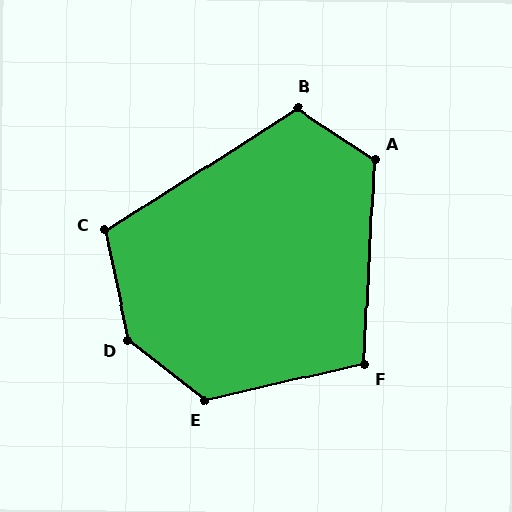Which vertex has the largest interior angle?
D, at approximately 140 degrees.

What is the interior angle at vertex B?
Approximately 114 degrees (obtuse).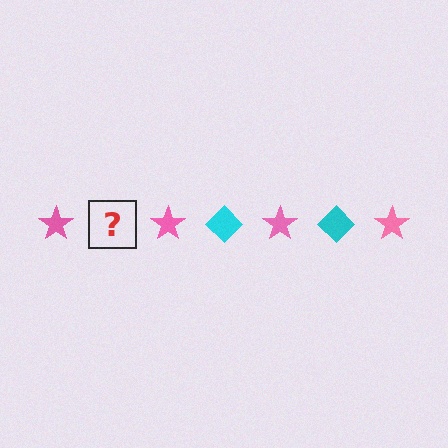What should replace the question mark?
The question mark should be replaced with a cyan diamond.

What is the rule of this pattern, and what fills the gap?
The rule is that the pattern alternates between pink star and cyan diamond. The gap should be filled with a cyan diamond.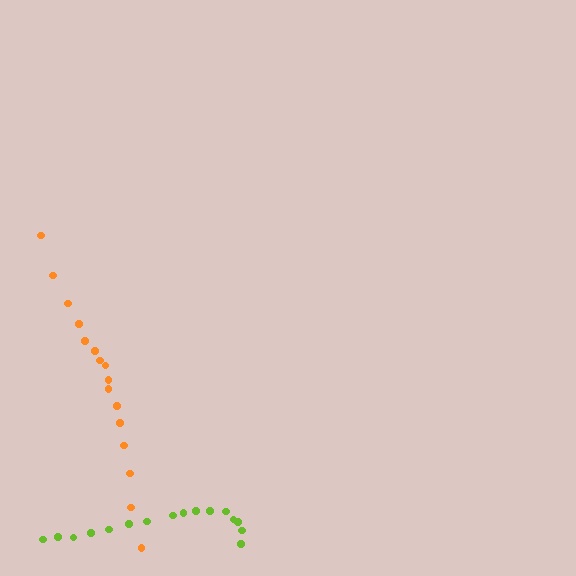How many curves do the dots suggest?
There are 2 distinct paths.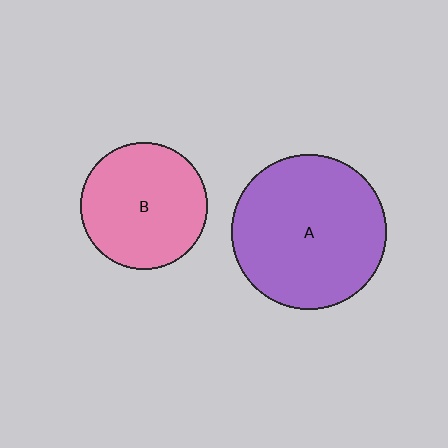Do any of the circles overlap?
No, none of the circles overlap.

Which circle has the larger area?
Circle A (purple).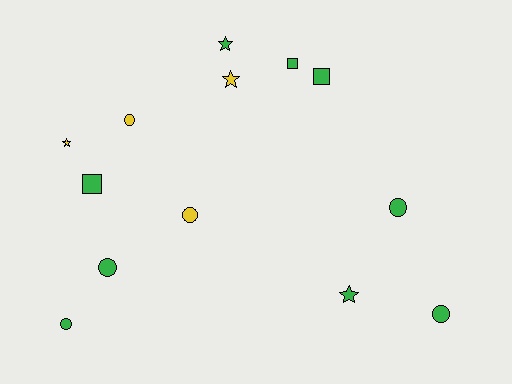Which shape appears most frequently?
Circle, with 6 objects.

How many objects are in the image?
There are 13 objects.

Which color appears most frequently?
Green, with 9 objects.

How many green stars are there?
There are 2 green stars.